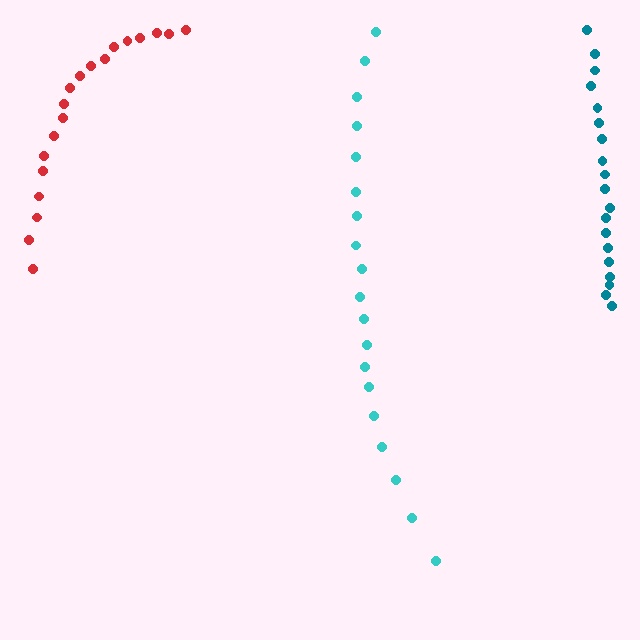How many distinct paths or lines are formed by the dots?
There are 3 distinct paths.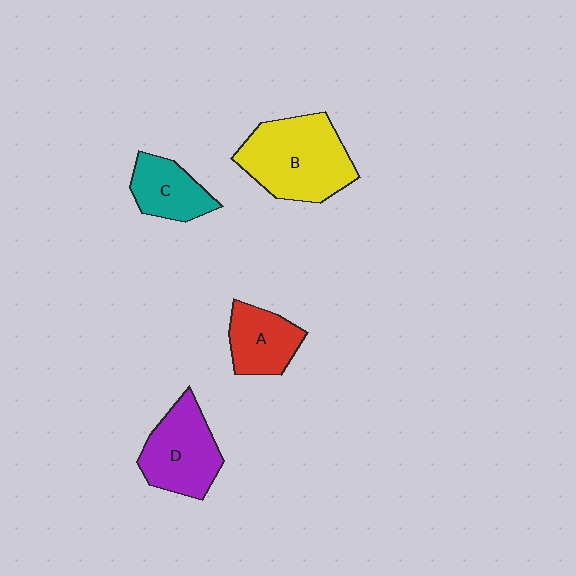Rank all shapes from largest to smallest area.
From largest to smallest: B (yellow), D (purple), A (red), C (teal).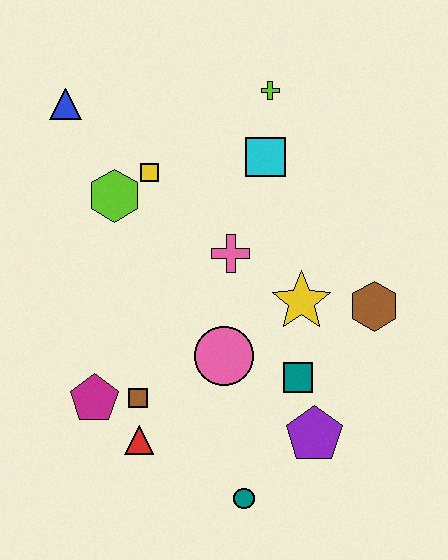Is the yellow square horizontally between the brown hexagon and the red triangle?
Yes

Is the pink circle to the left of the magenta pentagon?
No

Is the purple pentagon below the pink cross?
Yes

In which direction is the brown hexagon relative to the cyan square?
The brown hexagon is below the cyan square.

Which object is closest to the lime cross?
The cyan square is closest to the lime cross.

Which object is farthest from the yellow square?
The teal circle is farthest from the yellow square.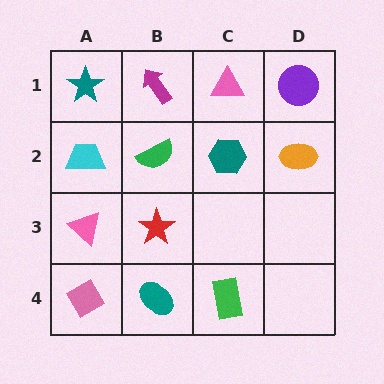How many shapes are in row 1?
4 shapes.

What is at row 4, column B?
A teal ellipse.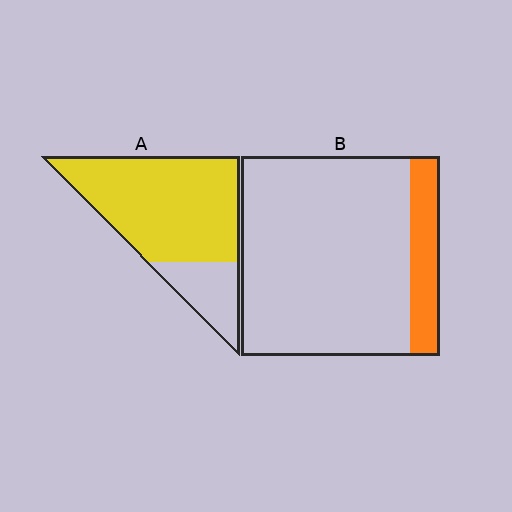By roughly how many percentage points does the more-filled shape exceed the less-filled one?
By roughly 65 percentage points (A over B).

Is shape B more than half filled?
No.